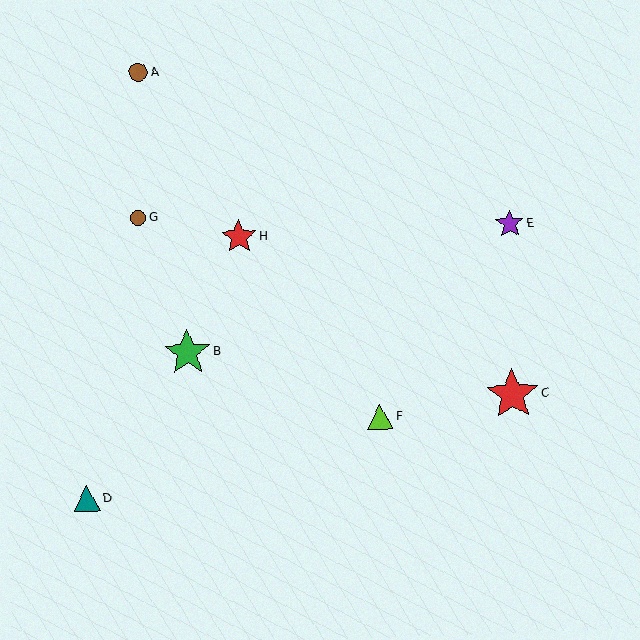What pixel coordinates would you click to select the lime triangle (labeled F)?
Click at (380, 417) to select the lime triangle F.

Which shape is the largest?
The red star (labeled C) is the largest.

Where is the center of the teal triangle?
The center of the teal triangle is at (87, 499).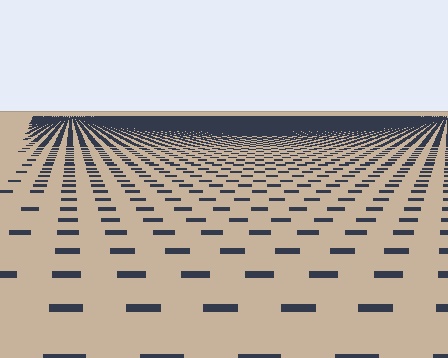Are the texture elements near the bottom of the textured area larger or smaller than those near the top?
Larger. Near the bottom, elements are closer to the viewer and appear at a bigger on-screen size.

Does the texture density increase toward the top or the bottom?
Density increases toward the top.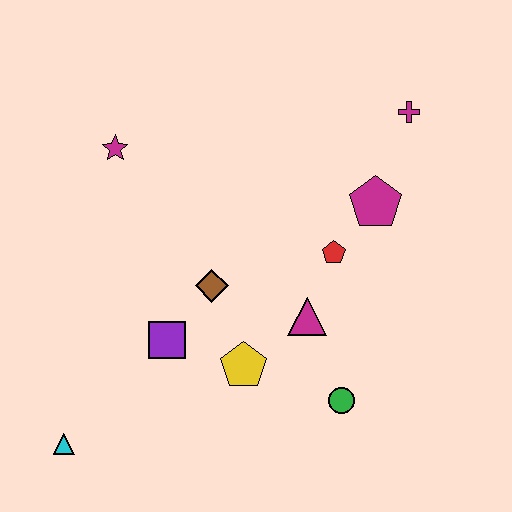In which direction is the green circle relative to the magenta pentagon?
The green circle is below the magenta pentagon.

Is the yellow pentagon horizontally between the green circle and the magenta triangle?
No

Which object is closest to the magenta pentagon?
The red pentagon is closest to the magenta pentagon.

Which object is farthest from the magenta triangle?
The cyan triangle is farthest from the magenta triangle.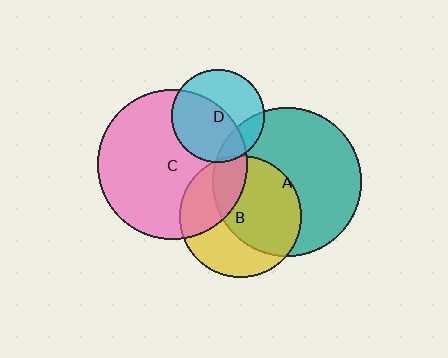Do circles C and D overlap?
Yes.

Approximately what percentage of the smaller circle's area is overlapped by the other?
Approximately 55%.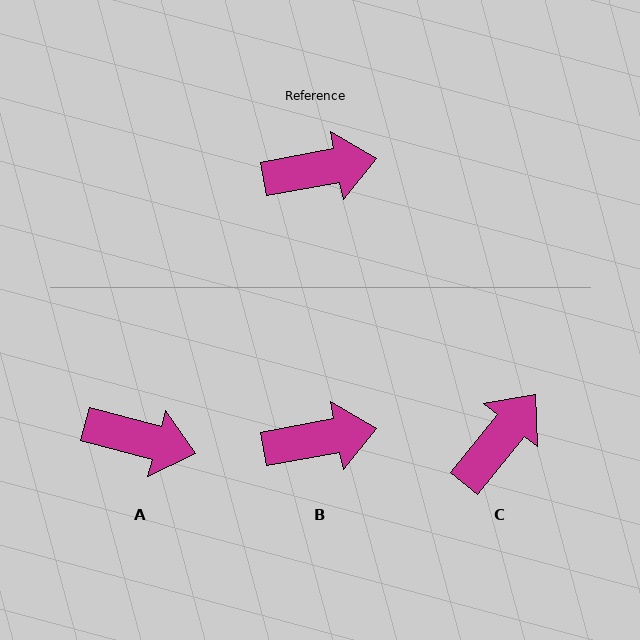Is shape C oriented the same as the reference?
No, it is off by about 41 degrees.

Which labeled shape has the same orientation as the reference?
B.